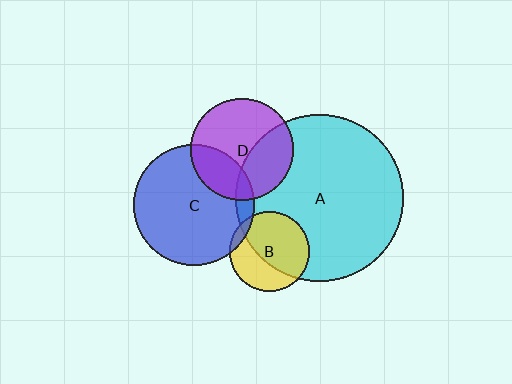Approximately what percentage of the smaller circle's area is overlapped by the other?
Approximately 5%.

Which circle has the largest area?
Circle A (cyan).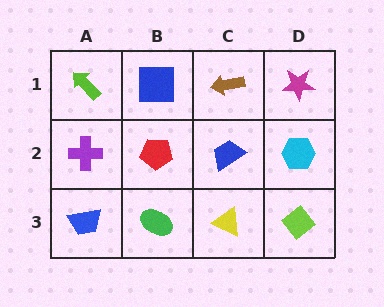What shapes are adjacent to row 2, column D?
A magenta star (row 1, column D), a lime diamond (row 3, column D), a blue trapezoid (row 2, column C).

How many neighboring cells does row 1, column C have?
3.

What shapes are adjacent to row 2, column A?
A lime arrow (row 1, column A), a blue trapezoid (row 3, column A), a red pentagon (row 2, column B).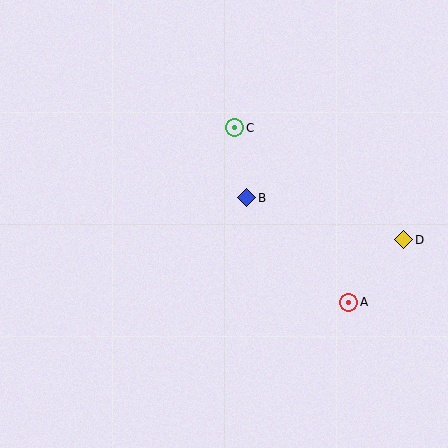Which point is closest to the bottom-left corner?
Point B is closest to the bottom-left corner.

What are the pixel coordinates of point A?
Point A is at (349, 302).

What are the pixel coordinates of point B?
Point B is at (247, 198).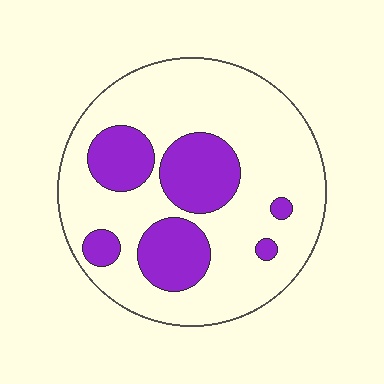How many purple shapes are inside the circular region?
6.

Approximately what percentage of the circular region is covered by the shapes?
Approximately 25%.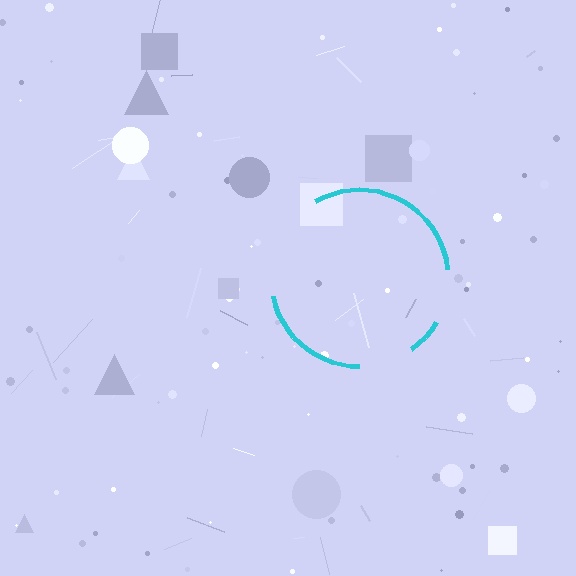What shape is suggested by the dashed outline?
The dashed outline suggests a circle.